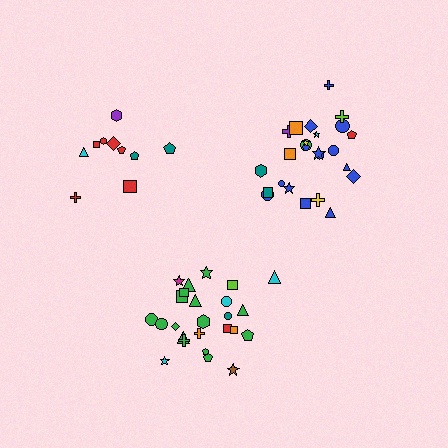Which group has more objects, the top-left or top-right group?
The top-right group.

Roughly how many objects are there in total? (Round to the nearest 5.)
Roughly 60 objects in total.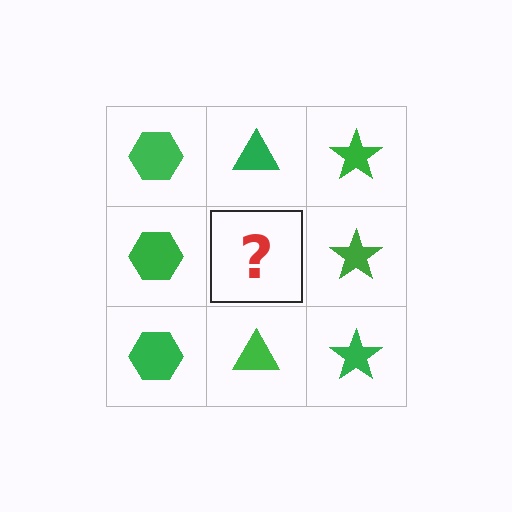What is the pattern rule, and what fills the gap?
The rule is that each column has a consistent shape. The gap should be filled with a green triangle.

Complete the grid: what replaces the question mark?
The question mark should be replaced with a green triangle.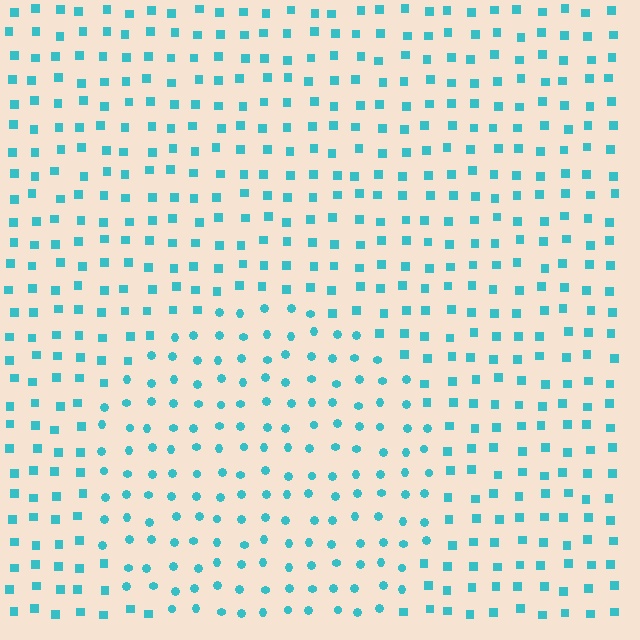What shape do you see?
I see a circle.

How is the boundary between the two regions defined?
The boundary is defined by a change in element shape: circles inside vs. squares outside. All elements share the same color and spacing.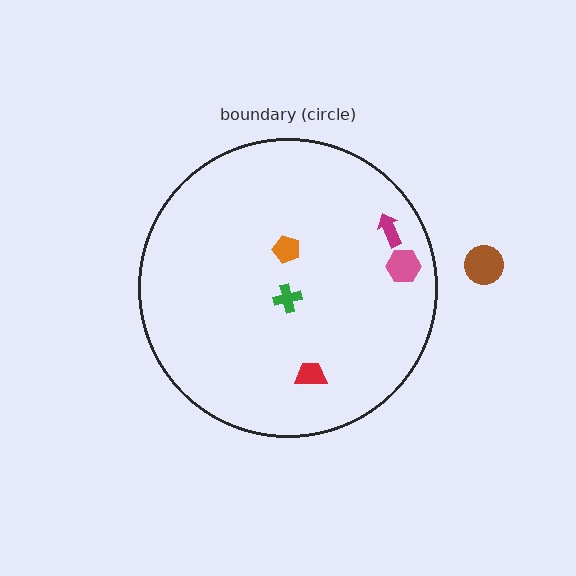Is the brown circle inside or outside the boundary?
Outside.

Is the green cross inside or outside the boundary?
Inside.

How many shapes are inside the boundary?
5 inside, 1 outside.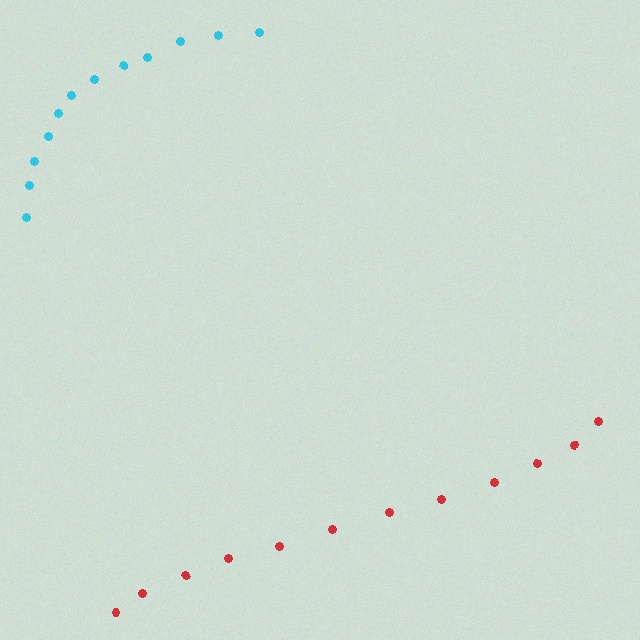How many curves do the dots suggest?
There are 2 distinct paths.